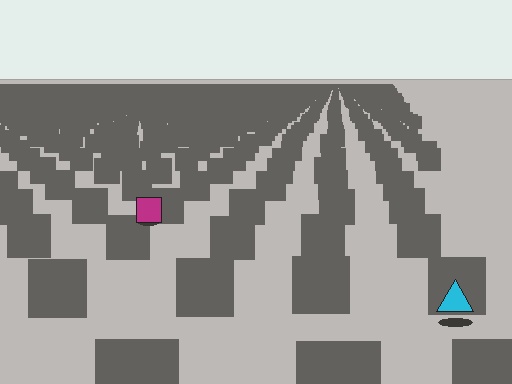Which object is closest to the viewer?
The cyan triangle is closest. The texture marks near it are larger and more spread out.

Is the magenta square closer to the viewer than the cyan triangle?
No. The cyan triangle is closer — you can tell from the texture gradient: the ground texture is coarser near it.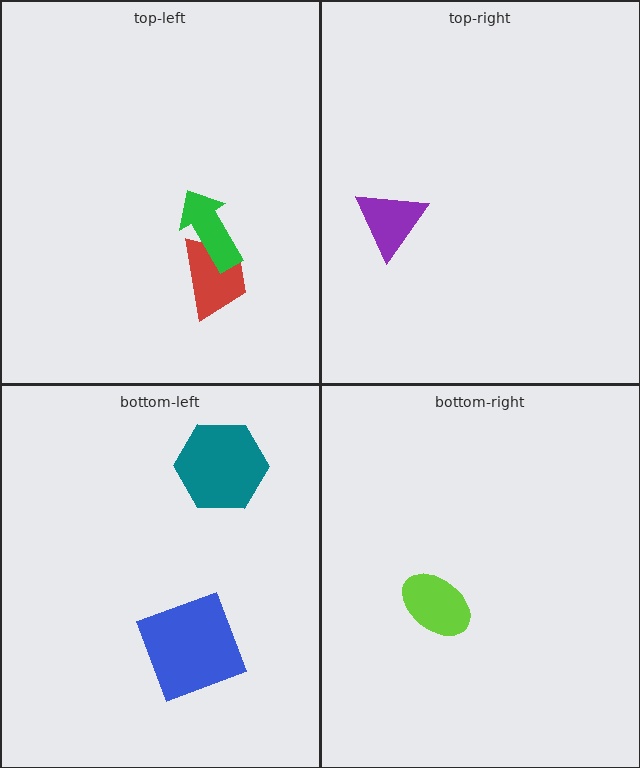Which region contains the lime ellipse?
The bottom-right region.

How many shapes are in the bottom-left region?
2.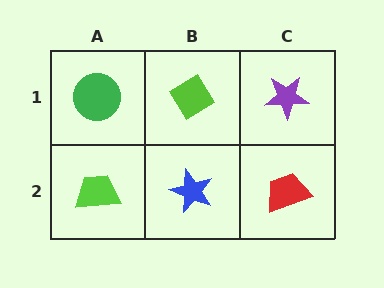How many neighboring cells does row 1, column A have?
2.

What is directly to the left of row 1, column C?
A lime diamond.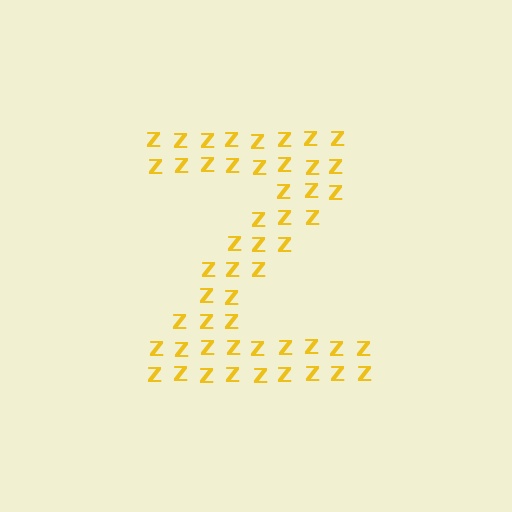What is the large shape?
The large shape is the letter Z.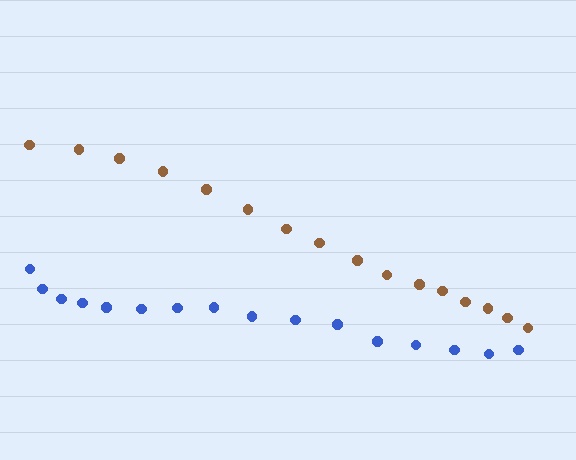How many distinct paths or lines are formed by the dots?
There are 2 distinct paths.